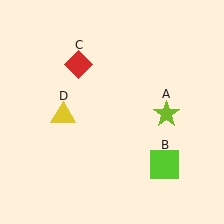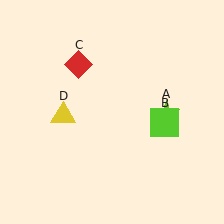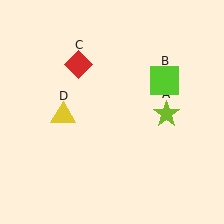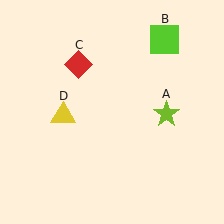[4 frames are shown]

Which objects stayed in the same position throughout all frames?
Lime star (object A) and red diamond (object C) and yellow triangle (object D) remained stationary.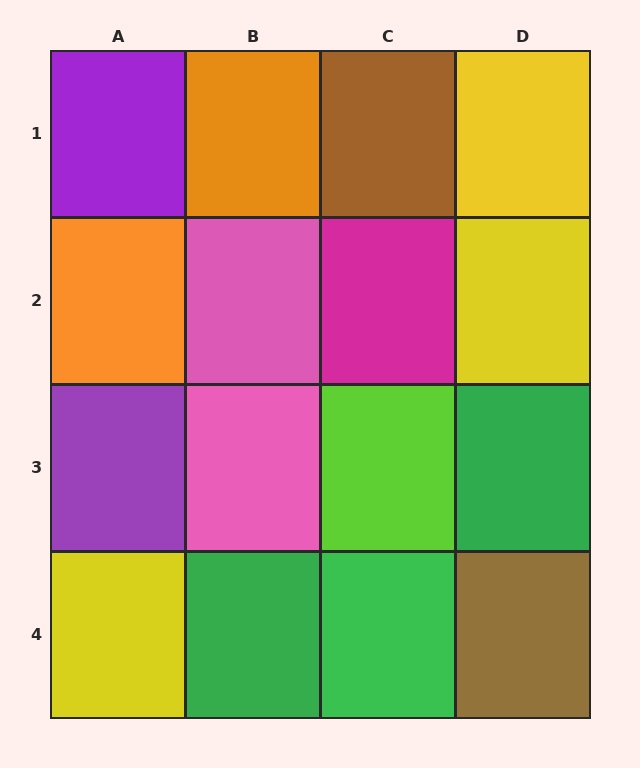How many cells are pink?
2 cells are pink.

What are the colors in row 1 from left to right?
Purple, orange, brown, yellow.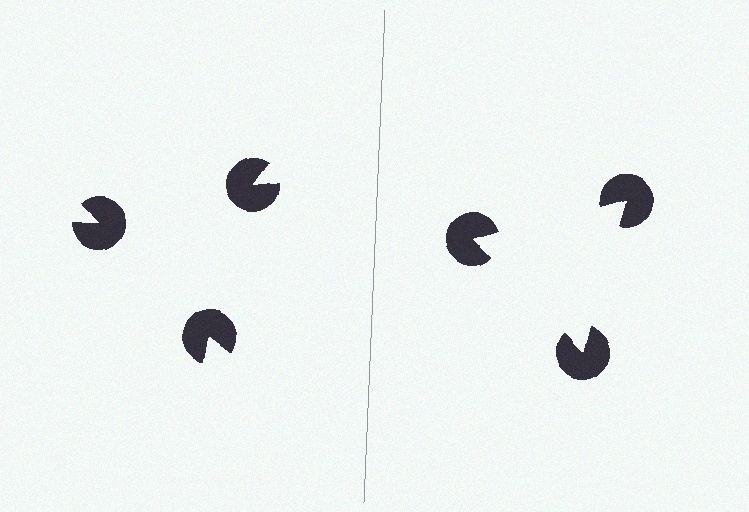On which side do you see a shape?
An illusory triangle appears on the right side. On the left side the wedge cuts are rotated, so no coherent shape forms.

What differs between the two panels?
The pac-man discs are positioned identically on both sides; only the wedge orientations differ. On the right they align to a triangle; on the left they are misaligned.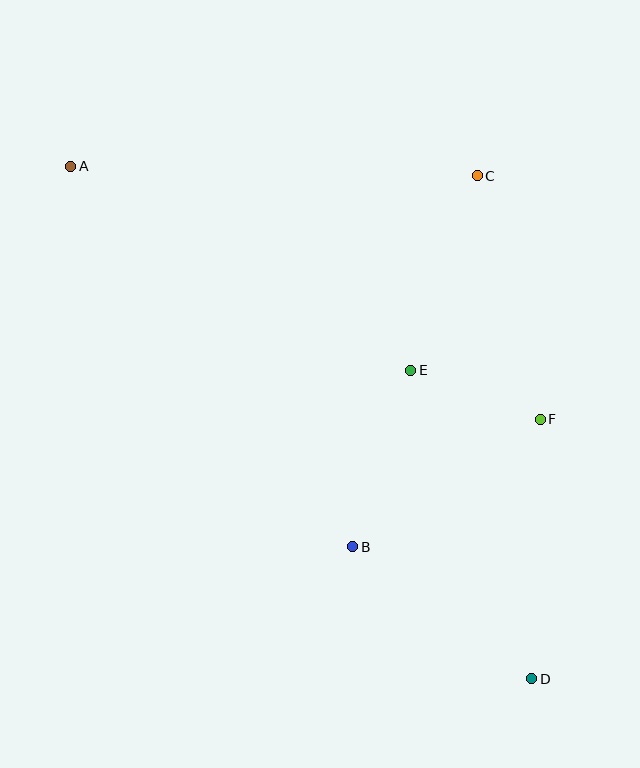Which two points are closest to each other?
Points E and F are closest to each other.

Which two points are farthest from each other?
Points A and D are farthest from each other.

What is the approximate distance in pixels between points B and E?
The distance between B and E is approximately 186 pixels.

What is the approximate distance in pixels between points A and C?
The distance between A and C is approximately 406 pixels.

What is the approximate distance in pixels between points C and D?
The distance between C and D is approximately 506 pixels.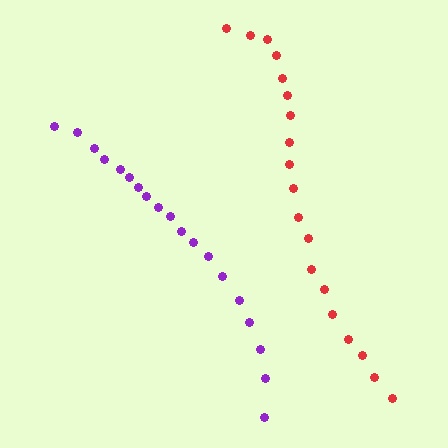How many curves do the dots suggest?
There are 2 distinct paths.